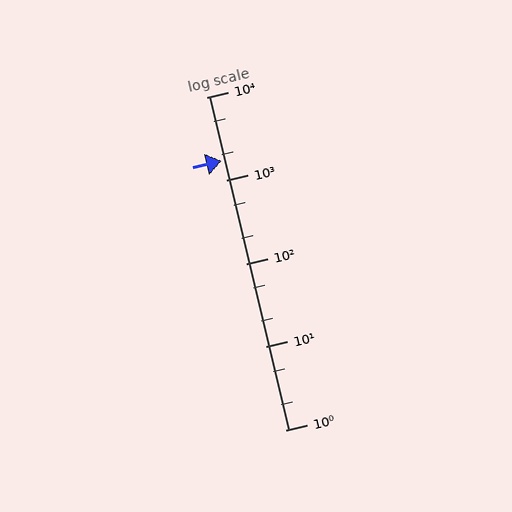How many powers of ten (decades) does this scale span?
The scale spans 4 decades, from 1 to 10000.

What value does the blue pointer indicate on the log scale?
The pointer indicates approximately 1700.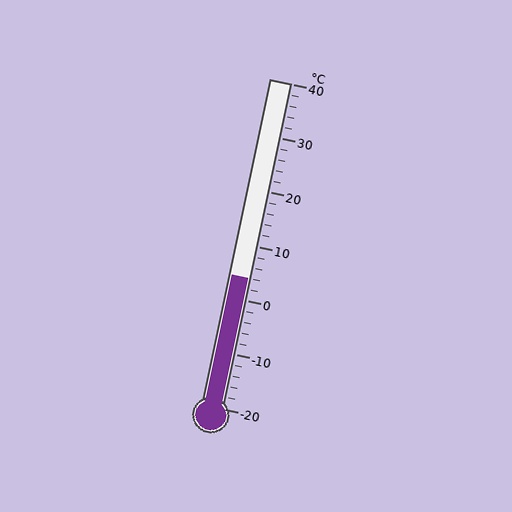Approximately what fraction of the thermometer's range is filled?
The thermometer is filled to approximately 40% of its range.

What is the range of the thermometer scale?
The thermometer scale ranges from -20°C to 40°C.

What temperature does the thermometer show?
The thermometer shows approximately 4°C.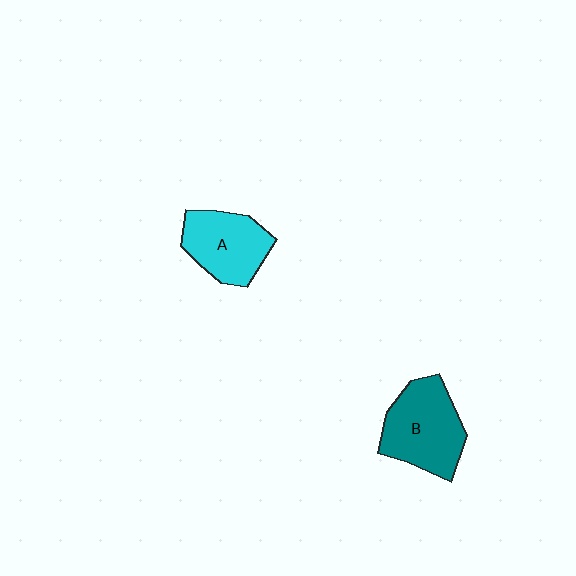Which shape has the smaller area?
Shape A (cyan).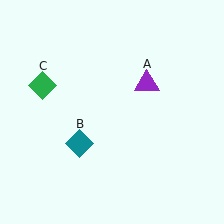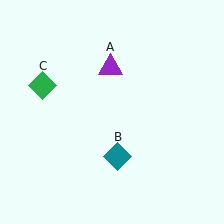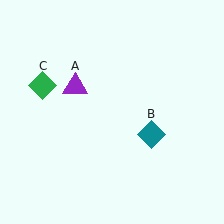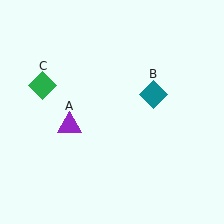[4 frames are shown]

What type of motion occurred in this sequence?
The purple triangle (object A), teal diamond (object B) rotated counterclockwise around the center of the scene.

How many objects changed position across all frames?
2 objects changed position: purple triangle (object A), teal diamond (object B).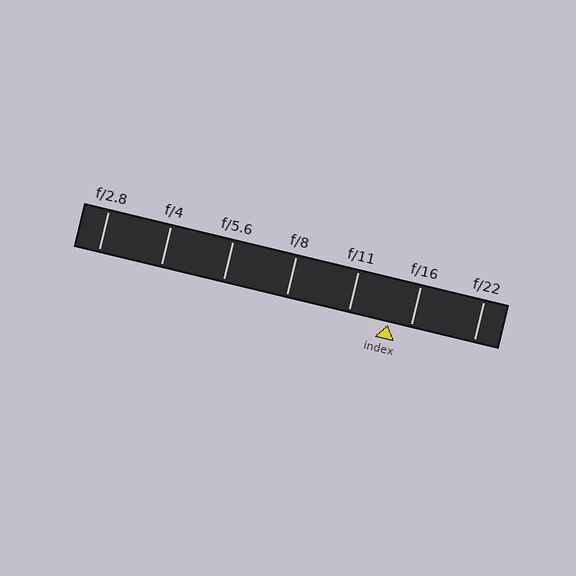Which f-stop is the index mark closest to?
The index mark is closest to f/16.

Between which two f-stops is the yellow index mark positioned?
The index mark is between f/11 and f/16.